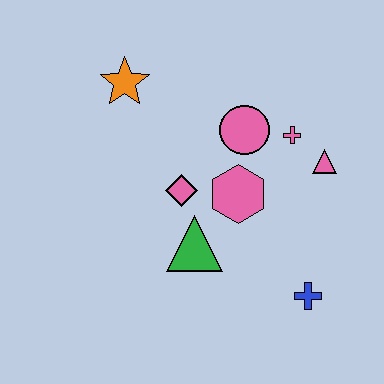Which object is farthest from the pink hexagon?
The orange star is farthest from the pink hexagon.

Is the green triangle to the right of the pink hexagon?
No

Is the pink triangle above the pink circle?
No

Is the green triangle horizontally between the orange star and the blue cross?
Yes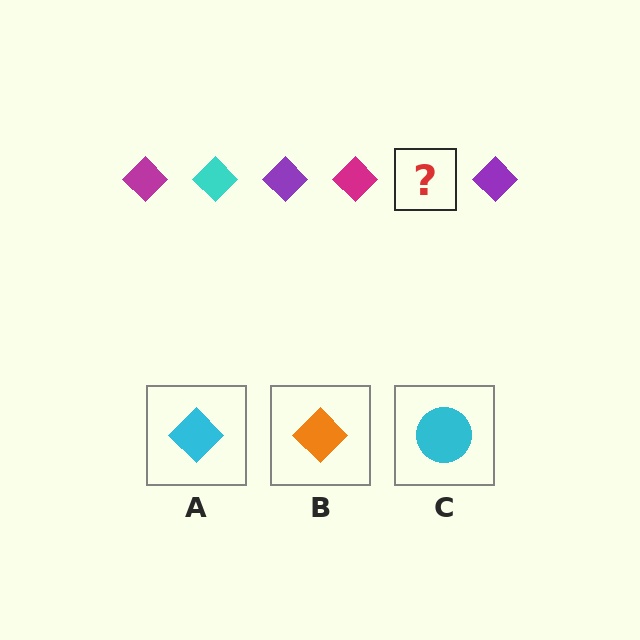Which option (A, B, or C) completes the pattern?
A.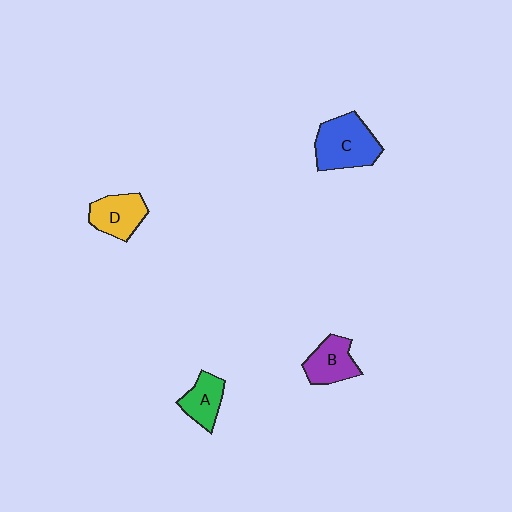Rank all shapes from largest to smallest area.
From largest to smallest: C (blue), D (yellow), B (purple), A (green).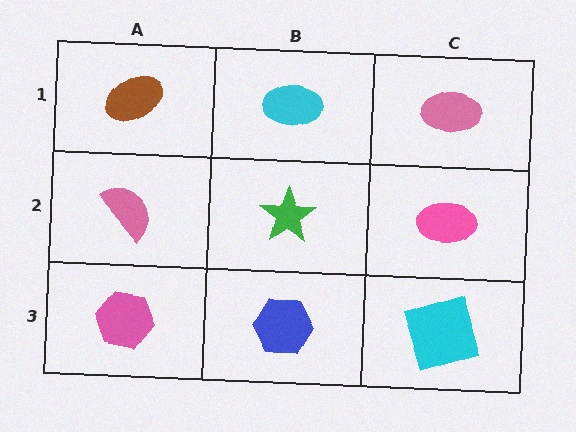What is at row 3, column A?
A pink hexagon.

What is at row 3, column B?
A blue hexagon.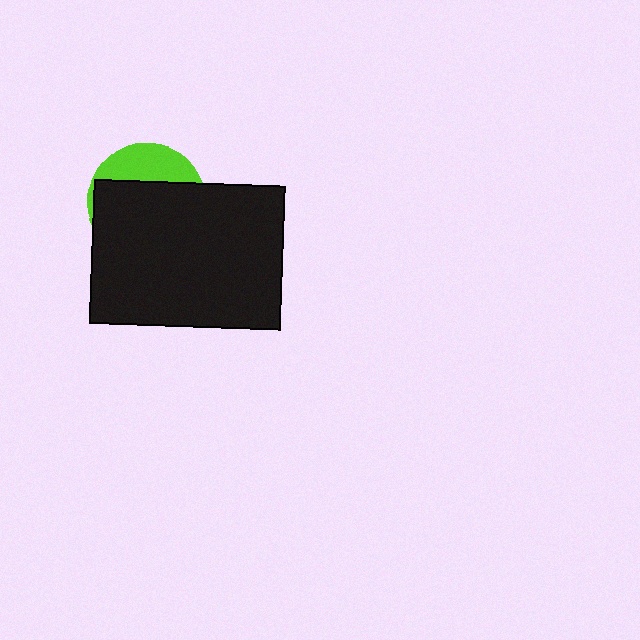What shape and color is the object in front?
The object in front is a black rectangle.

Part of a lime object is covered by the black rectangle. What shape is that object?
It is a circle.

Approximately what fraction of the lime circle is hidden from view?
Roughly 70% of the lime circle is hidden behind the black rectangle.